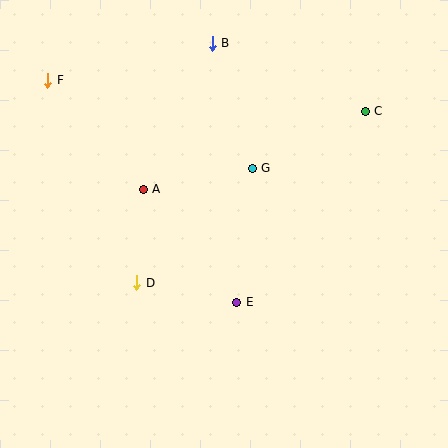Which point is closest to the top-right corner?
Point C is closest to the top-right corner.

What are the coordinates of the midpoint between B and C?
The midpoint between B and C is at (289, 77).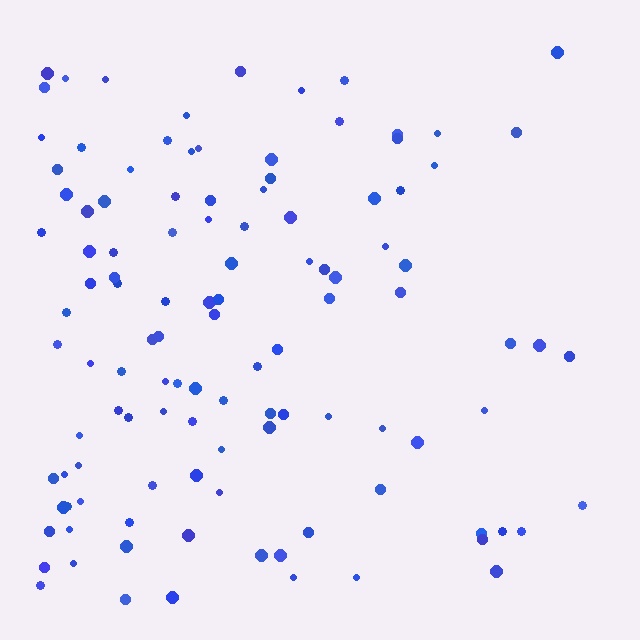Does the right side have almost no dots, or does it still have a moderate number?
Still a moderate number, just noticeably fewer than the left.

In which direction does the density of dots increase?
From right to left, with the left side densest.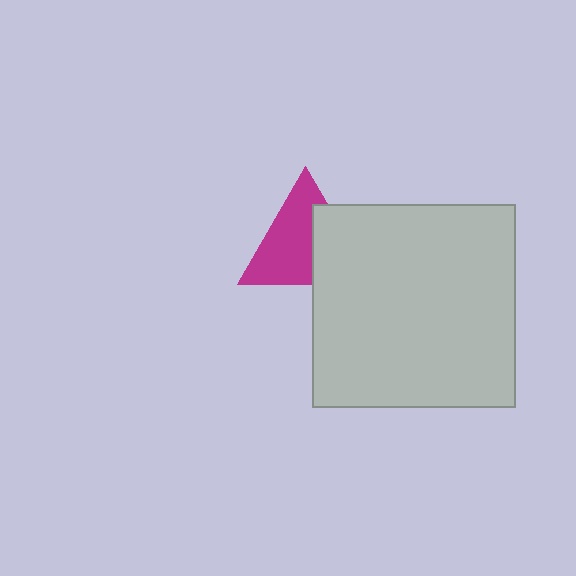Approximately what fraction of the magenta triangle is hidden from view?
Roughly 39% of the magenta triangle is hidden behind the light gray square.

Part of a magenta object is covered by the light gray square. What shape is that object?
It is a triangle.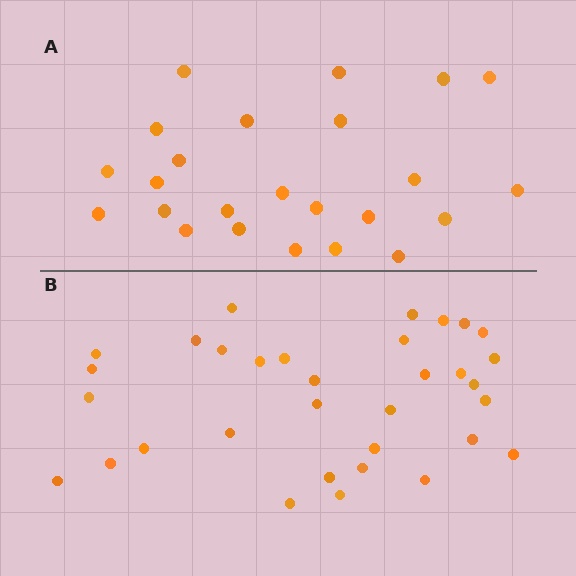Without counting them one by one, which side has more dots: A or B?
Region B (the bottom region) has more dots.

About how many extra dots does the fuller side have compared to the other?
Region B has roughly 8 or so more dots than region A.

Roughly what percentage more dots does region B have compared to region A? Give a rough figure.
About 40% more.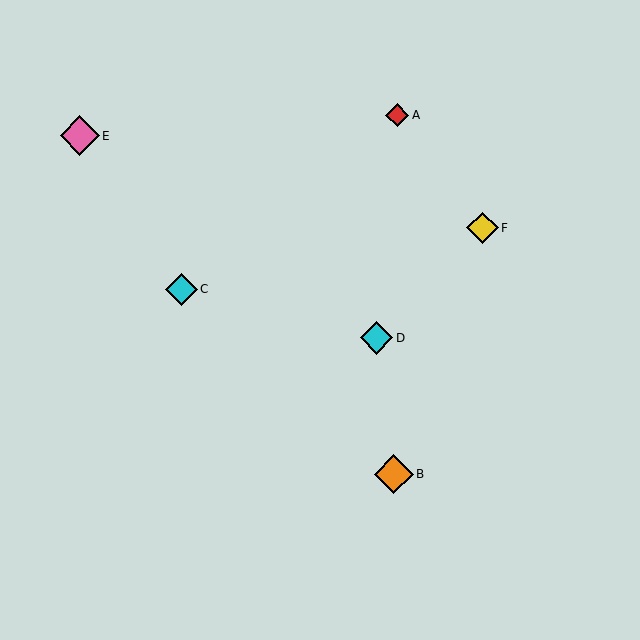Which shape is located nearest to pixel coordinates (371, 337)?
The cyan diamond (labeled D) at (376, 338) is nearest to that location.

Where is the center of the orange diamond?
The center of the orange diamond is at (394, 474).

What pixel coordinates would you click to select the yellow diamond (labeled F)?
Click at (482, 228) to select the yellow diamond F.